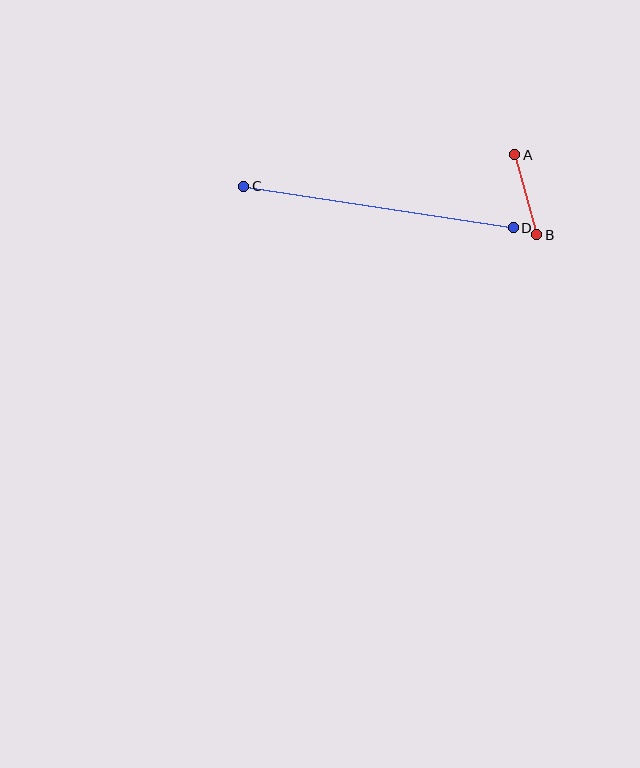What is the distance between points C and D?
The distance is approximately 272 pixels.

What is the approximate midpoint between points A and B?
The midpoint is at approximately (526, 195) pixels.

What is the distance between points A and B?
The distance is approximately 83 pixels.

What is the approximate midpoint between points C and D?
The midpoint is at approximately (378, 207) pixels.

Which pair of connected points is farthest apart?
Points C and D are farthest apart.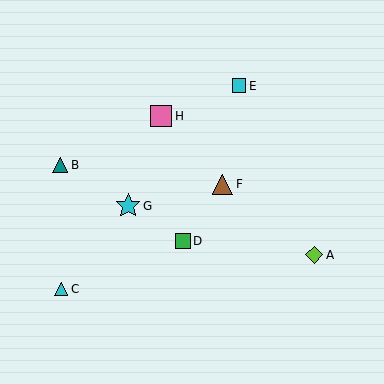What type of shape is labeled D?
Shape D is a green square.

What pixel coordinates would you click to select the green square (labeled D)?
Click at (183, 241) to select the green square D.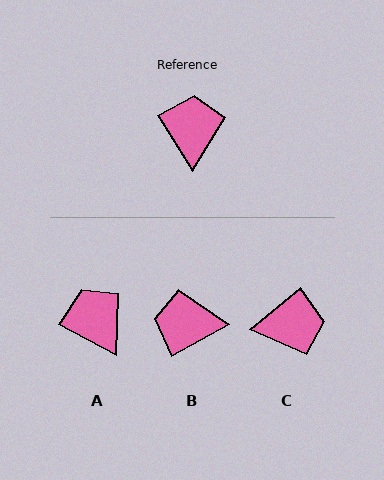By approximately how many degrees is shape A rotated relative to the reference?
Approximately 30 degrees counter-clockwise.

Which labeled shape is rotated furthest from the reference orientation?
B, about 87 degrees away.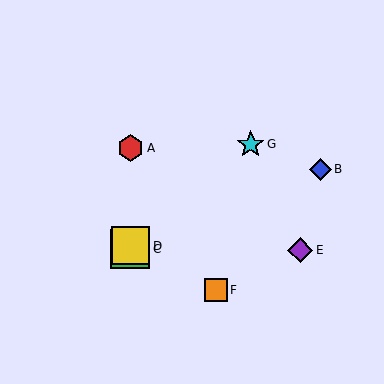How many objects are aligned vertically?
3 objects (A, C, D) are aligned vertically.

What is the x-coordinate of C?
Object C is at x≈130.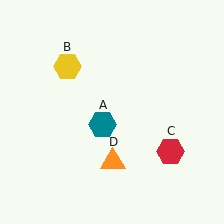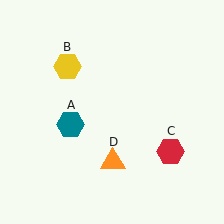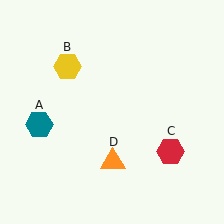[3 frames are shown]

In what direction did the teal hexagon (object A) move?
The teal hexagon (object A) moved left.